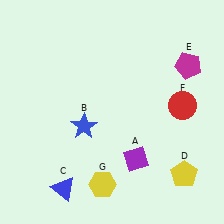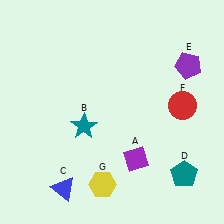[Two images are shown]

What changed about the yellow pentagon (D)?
In Image 1, D is yellow. In Image 2, it changed to teal.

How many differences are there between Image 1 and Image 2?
There are 3 differences between the two images.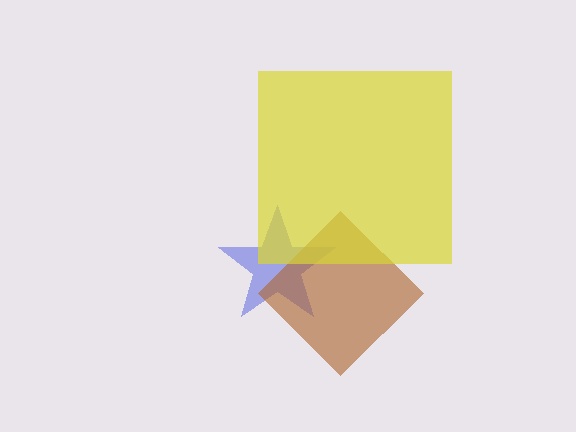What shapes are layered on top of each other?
The layered shapes are: a blue star, a brown diamond, a yellow square.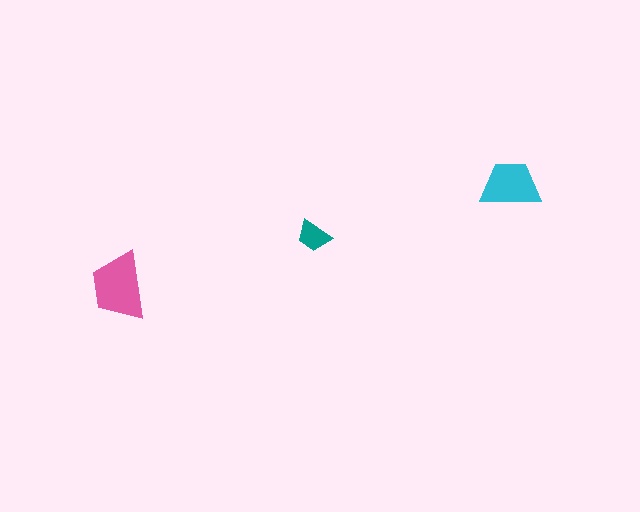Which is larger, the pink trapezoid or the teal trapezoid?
The pink one.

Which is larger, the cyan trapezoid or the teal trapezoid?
The cyan one.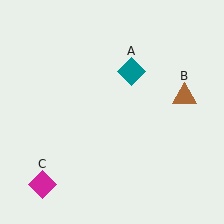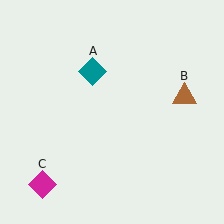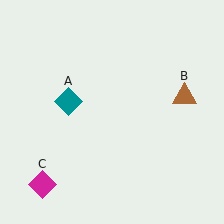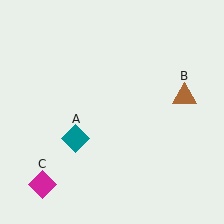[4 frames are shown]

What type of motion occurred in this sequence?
The teal diamond (object A) rotated counterclockwise around the center of the scene.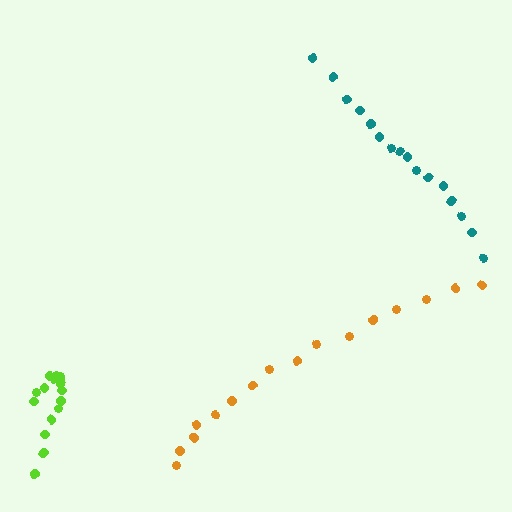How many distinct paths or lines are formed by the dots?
There are 3 distinct paths.